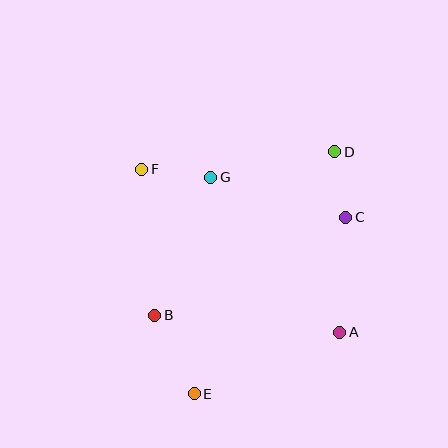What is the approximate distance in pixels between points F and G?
The distance between F and G is approximately 70 pixels.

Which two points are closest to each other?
Points C and D are closest to each other.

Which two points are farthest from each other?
Points D and E are farthest from each other.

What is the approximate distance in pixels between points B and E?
The distance between B and E is approximately 88 pixels.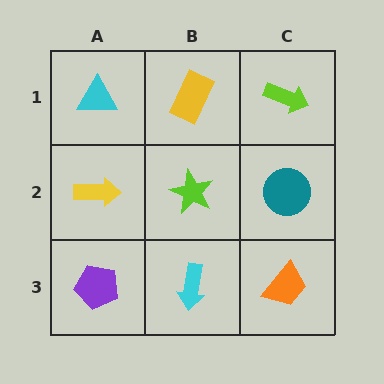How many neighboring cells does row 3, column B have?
3.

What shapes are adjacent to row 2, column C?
A lime arrow (row 1, column C), an orange trapezoid (row 3, column C), a lime star (row 2, column B).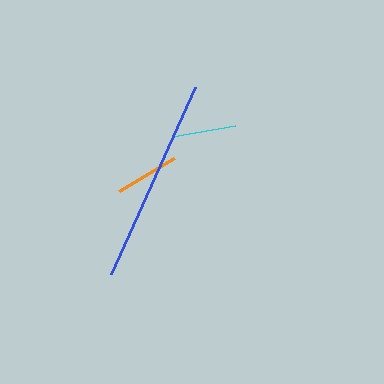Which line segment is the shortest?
The orange line is the shortest at approximately 64 pixels.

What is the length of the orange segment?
The orange segment is approximately 64 pixels long.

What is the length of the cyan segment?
The cyan segment is approximately 64 pixels long.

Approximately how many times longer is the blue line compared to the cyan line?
The blue line is approximately 3.2 times the length of the cyan line.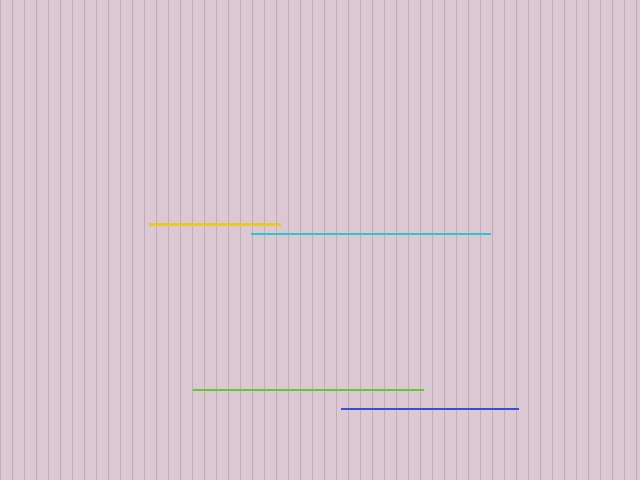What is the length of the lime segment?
The lime segment is approximately 230 pixels long.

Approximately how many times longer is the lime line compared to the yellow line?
The lime line is approximately 1.8 times the length of the yellow line.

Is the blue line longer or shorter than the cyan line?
The cyan line is longer than the blue line.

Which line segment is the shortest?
The yellow line is the shortest at approximately 131 pixels.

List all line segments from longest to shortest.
From longest to shortest: cyan, lime, blue, yellow.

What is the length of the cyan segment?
The cyan segment is approximately 239 pixels long.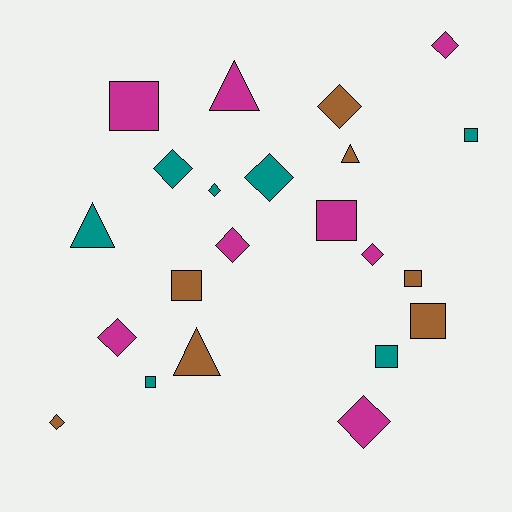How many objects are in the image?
There are 22 objects.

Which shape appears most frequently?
Diamond, with 10 objects.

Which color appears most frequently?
Magenta, with 8 objects.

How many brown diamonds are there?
There are 2 brown diamonds.